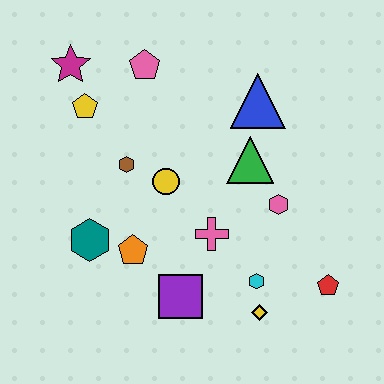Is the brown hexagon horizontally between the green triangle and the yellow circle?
No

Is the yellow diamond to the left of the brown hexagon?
No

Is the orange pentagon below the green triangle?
Yes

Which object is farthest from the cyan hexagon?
The magenta star is farthest from the cyan hexagon.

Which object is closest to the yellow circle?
The brown hexagon is closest to the yellow circle.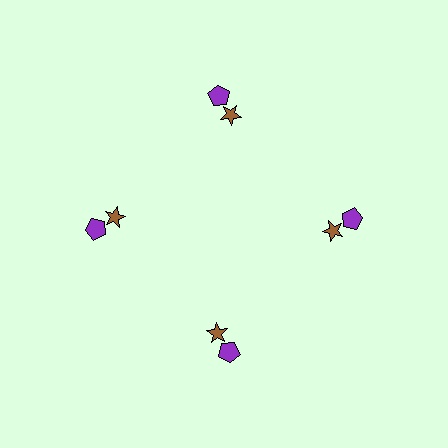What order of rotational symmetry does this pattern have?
This pattern has 4-fold rotational symmetry.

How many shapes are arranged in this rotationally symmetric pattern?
There are 8 shapes, arranged in 4 groups of 2.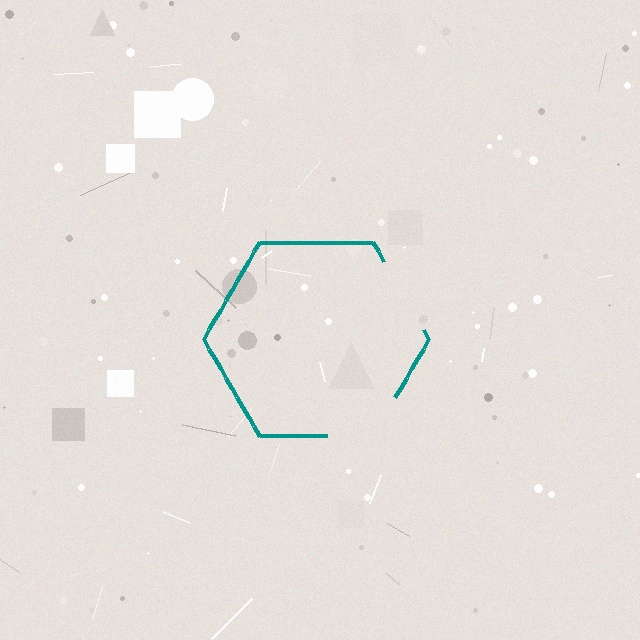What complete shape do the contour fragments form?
The contour fragments form a hexagon.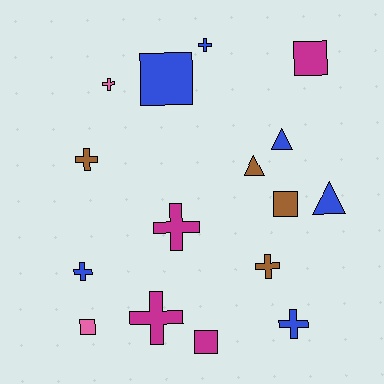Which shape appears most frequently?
Cross, with 8 objects.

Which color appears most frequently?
Blue, with 6 objects.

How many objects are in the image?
There are 16 objects.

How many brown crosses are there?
There are 2 brown crosses.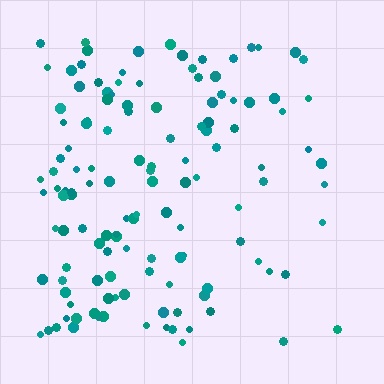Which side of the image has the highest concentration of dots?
The left.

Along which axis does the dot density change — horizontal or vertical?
Horizontal.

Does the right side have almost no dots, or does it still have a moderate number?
Still a moderate number, just noticeably fewer than the left.